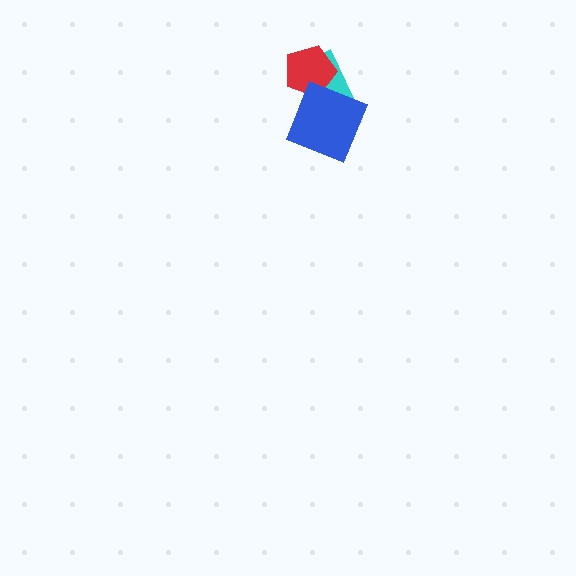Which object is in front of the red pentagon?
The blue diamond is in front of the red pentagon.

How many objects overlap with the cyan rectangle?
2 objects overlap with the cyan rectangle.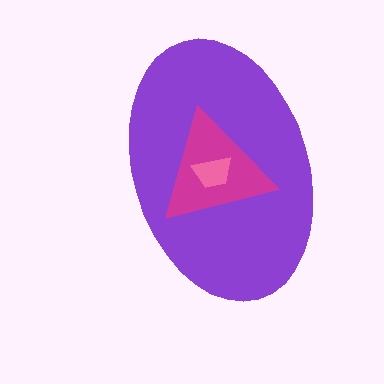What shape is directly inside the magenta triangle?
The pink trapezoid.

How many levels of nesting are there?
3.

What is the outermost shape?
The purple ellipse.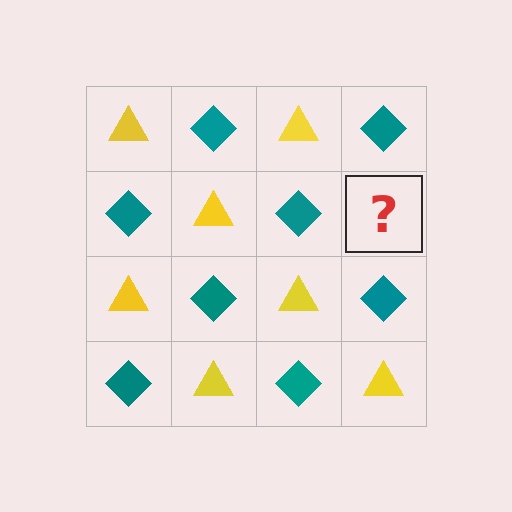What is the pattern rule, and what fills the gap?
The rule is that it alternates yellow triangle and teal diamond in a checkerboard pattern. The gap should be filled with a yellow triangle.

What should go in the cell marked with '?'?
The missing cell should contain a yellow triangle.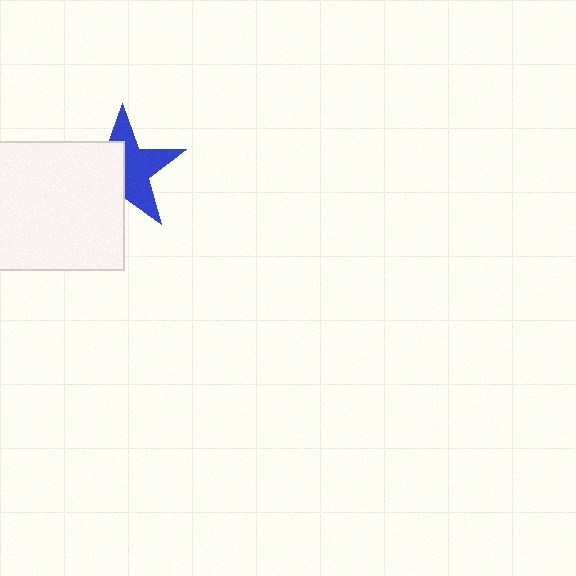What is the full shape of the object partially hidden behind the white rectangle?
The partially hidden object is a blue star.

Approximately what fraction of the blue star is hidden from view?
Roughly 48% of the blue star is hidden behind the white rectangle.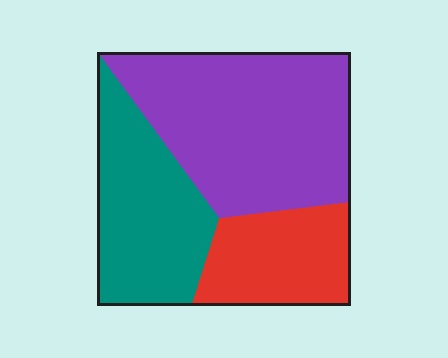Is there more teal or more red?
Teal.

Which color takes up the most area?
Purple, at roughly 50%.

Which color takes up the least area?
Red, at roughly 20%.